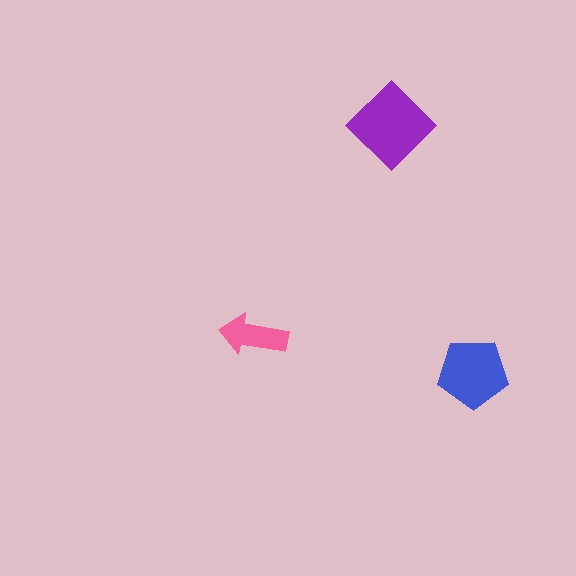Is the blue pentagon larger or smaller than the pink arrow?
Larger.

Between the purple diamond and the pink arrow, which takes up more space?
The purple diamond.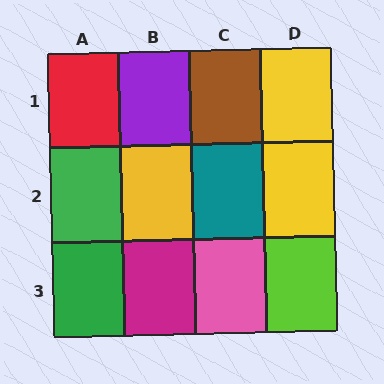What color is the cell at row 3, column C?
Pink.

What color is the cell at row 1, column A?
Red.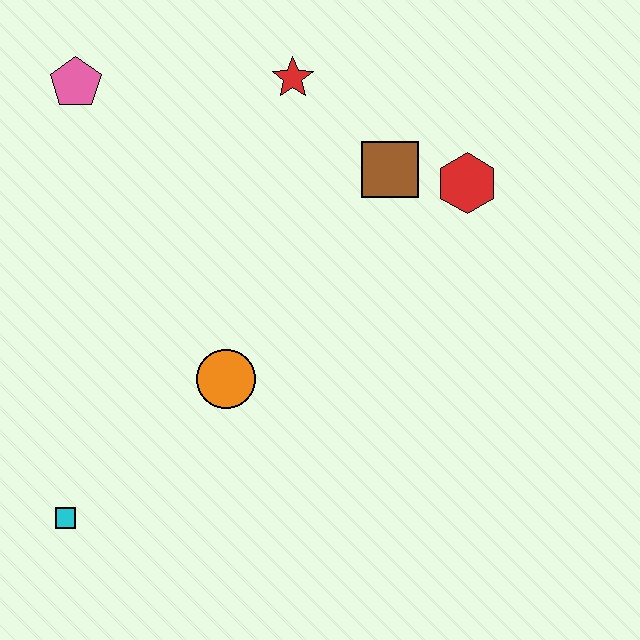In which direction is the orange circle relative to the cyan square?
The orange circle is to the right of the cyan square.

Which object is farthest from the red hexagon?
The cyan square is farthest from the red hexagon.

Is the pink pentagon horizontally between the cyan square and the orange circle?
Yes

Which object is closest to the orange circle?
The cyan square is closest to the orange circle.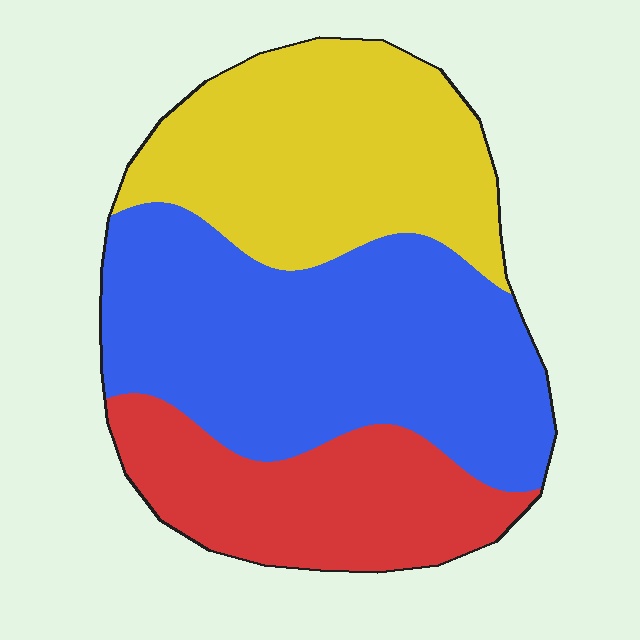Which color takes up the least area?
Red, at roughly 25%.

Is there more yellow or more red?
Yellow.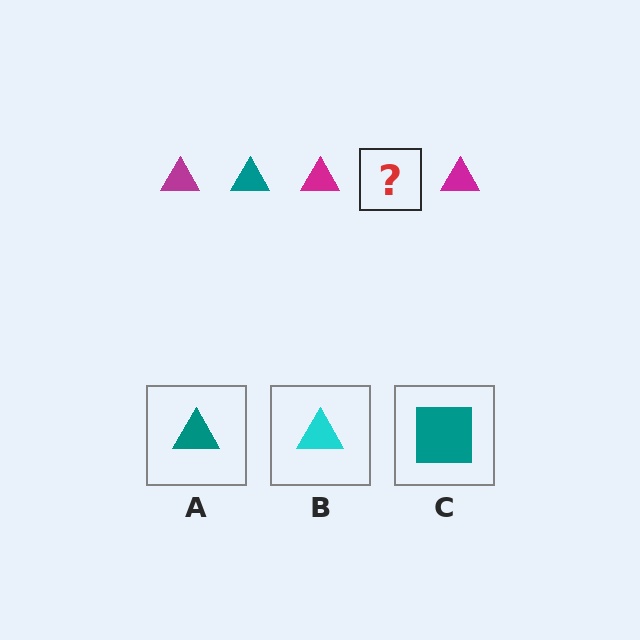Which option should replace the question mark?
Option A.